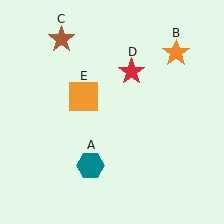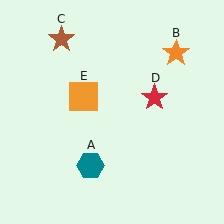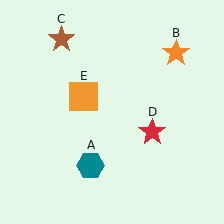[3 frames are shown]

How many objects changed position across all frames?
1 object changed position: red star (object D).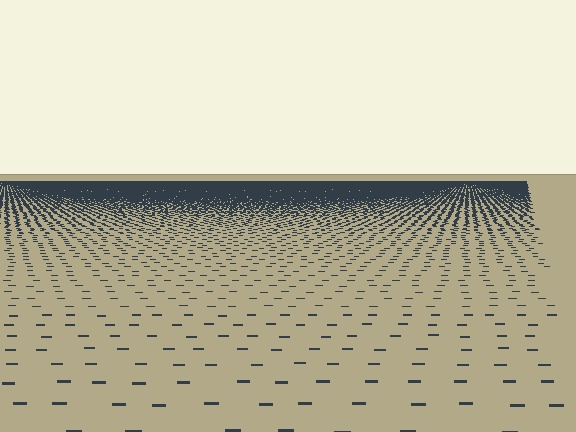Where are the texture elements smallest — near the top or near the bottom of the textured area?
Near the top.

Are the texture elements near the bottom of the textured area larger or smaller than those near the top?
Larger. Near the bottom, elements are closer to the viewer and appear at a bigger on-screen size.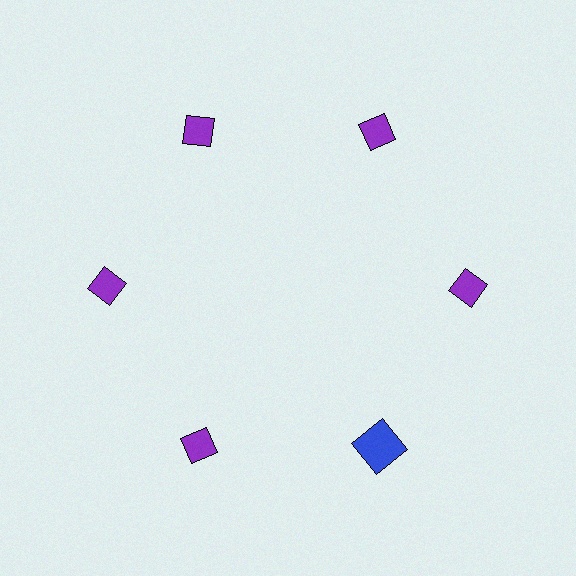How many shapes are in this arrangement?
There are 6 shapes arranged in a ring pattern.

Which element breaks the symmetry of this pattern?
The blue square at roughly the 5 o'clock position breaks the symmetry. All other shapes are purple diamonds.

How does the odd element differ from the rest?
It differs in both color (blue instead of purple) and shape (square instead of diamond).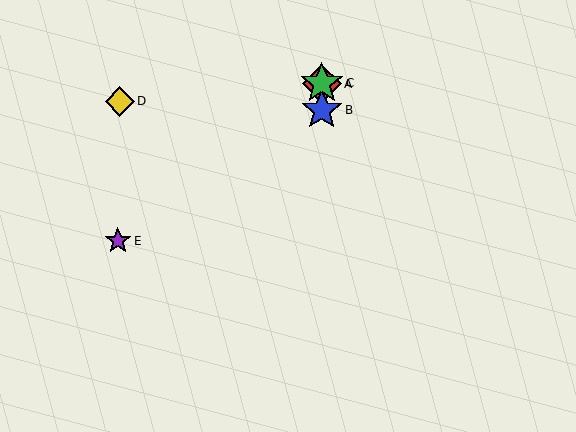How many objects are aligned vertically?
3 objects (A, B, C) are aligned vertically.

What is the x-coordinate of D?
Object D is at x≈120.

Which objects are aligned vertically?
Objects A, B, C are aligned vertically.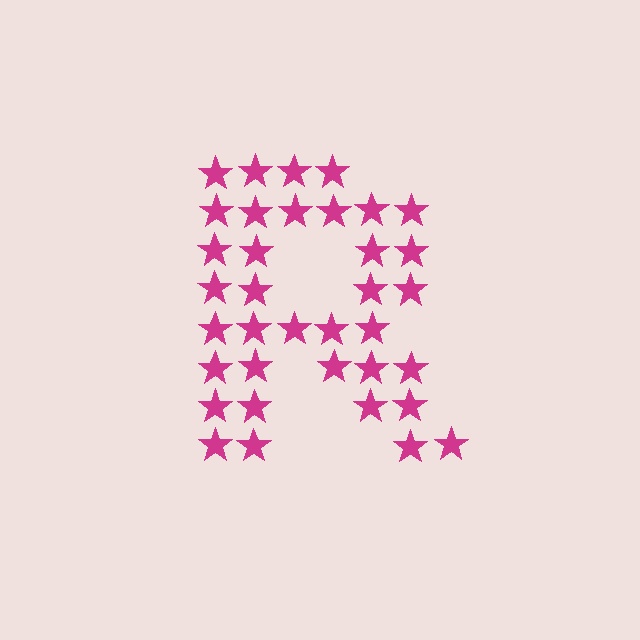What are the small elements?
The small elements are stars.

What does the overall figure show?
The overall figure shows the letter R.